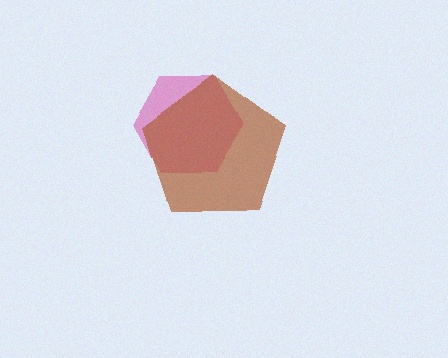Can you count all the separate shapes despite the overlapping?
Yes, there are 2 separate shapes.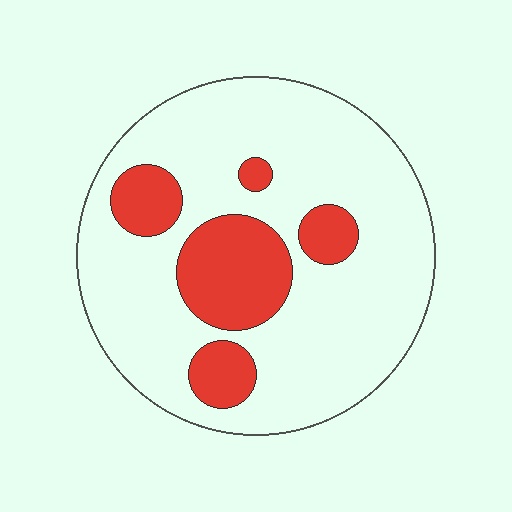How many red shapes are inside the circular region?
5.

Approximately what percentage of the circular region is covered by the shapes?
Approximately 20%.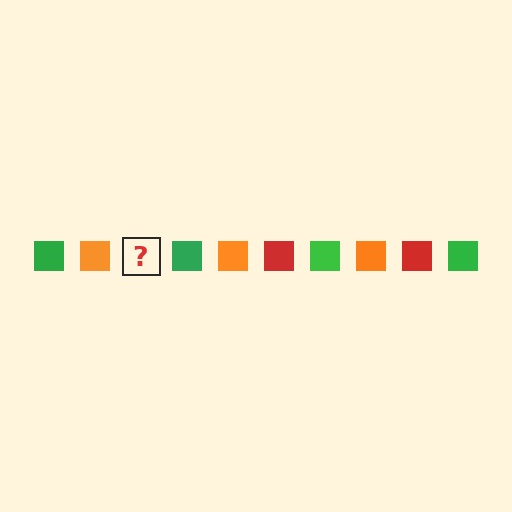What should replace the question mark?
The question mark should be replaced with a red square.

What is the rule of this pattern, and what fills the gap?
The rule is that the pattern cycles through green, orange, red squares. The gap should be filled with a red square.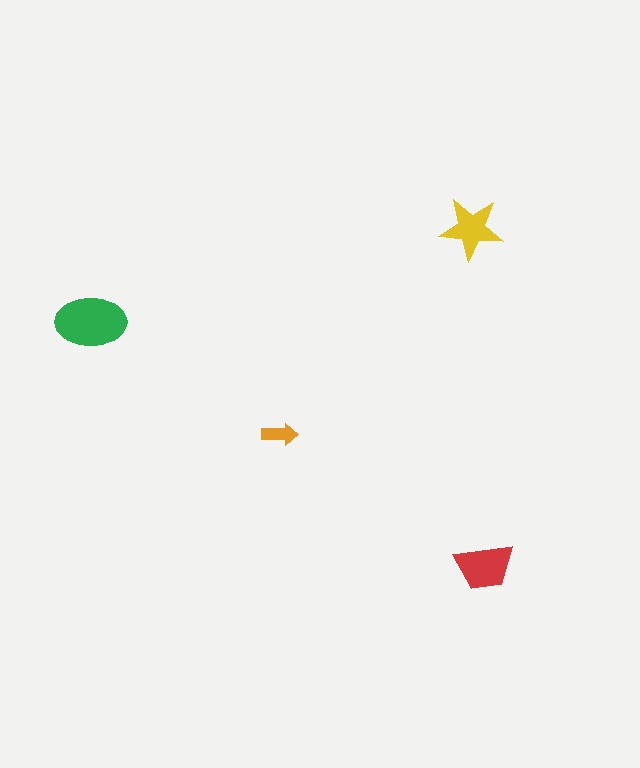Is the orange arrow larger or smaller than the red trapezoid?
Smaller.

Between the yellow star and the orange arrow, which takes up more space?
The yellow star.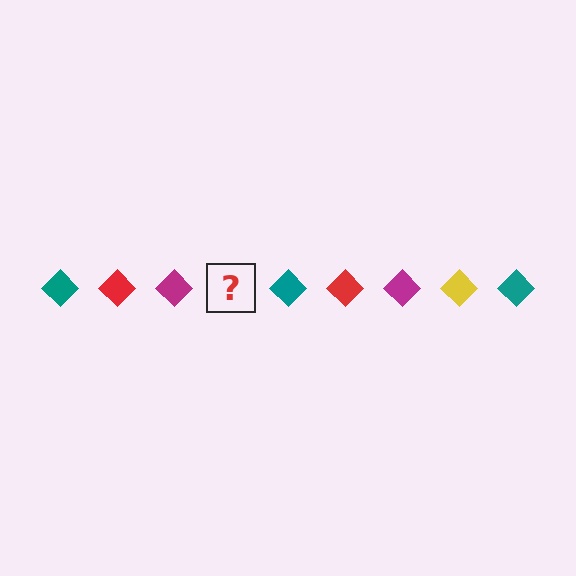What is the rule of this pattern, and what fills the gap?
The rule is that the pattern cycles through teal, red, magenta, yellow diamonds. The gap should be filled with a yellow diamond.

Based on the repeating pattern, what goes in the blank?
The blank should be a yellow diamond.